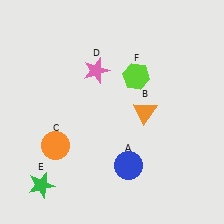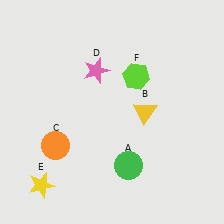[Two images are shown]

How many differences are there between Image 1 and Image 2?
There are 3 differences between the two images.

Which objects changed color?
A changed from blue to green. B changed from orange to yellow. E changed from green to yellow.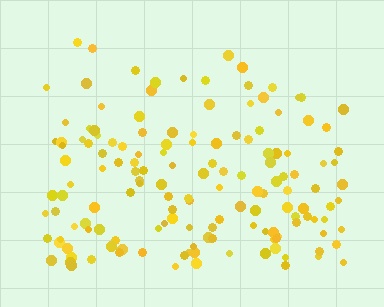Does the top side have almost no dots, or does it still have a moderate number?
Still a moderate number, just noticeably fewer than the bottom.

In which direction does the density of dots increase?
From top to bottom, with the bottom side densest.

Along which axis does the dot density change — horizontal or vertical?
Vertical.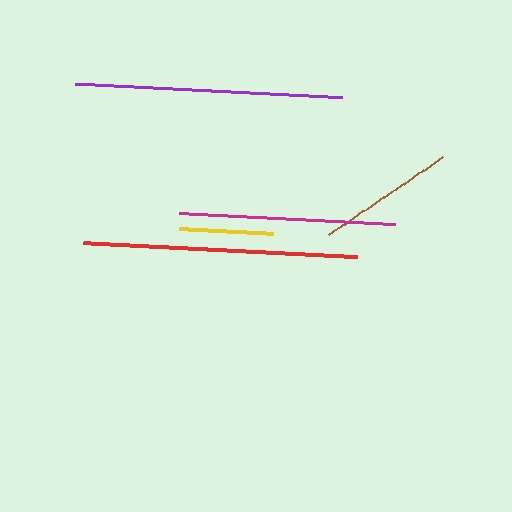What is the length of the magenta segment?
The magenta segment is approximately 216 pixels long.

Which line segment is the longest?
The red line is the longest at approximately 273 pixels.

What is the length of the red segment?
The red segment is approximately 273 pixels long.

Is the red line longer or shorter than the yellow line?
The red line is longer than the yellow line.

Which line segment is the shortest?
The yellow line is the shortest at approximately 94 pixels.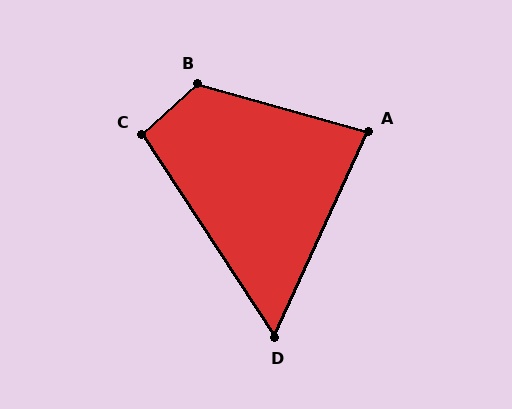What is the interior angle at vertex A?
Approximately 81 degrees (acute).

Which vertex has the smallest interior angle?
D, at approximately 58 degrees.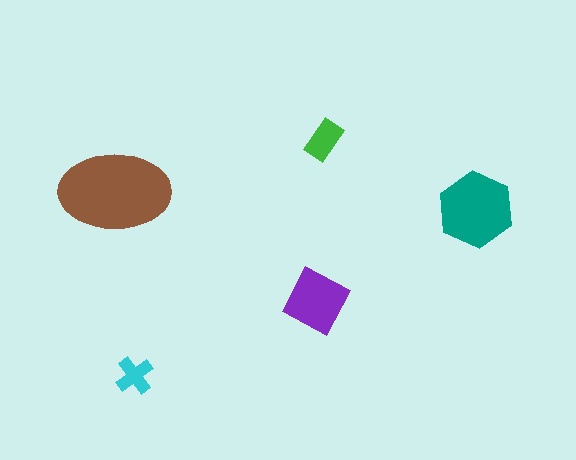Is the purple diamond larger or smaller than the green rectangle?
Larger.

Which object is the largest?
The brown ellipse.